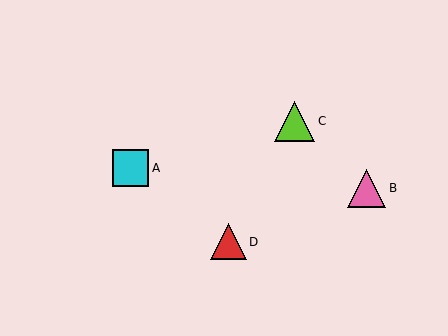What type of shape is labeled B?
Shape B is a pink triangle.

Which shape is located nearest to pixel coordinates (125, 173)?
The cyan square (labeled A) at (131, 168) is nearest to that location.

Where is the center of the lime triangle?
The center of the lime triangle is at (295, 121).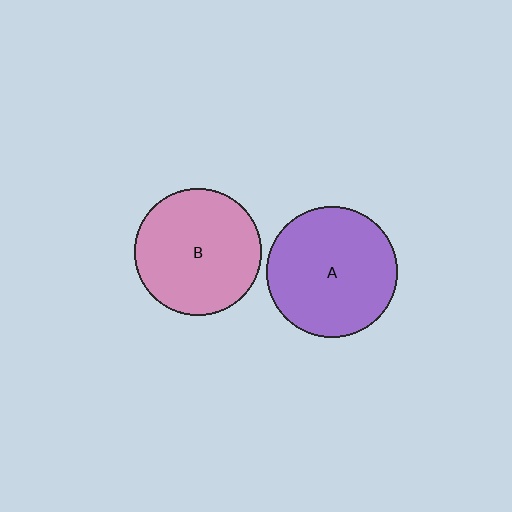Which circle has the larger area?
Circle A (purple).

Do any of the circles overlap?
No, none of the circles overlap.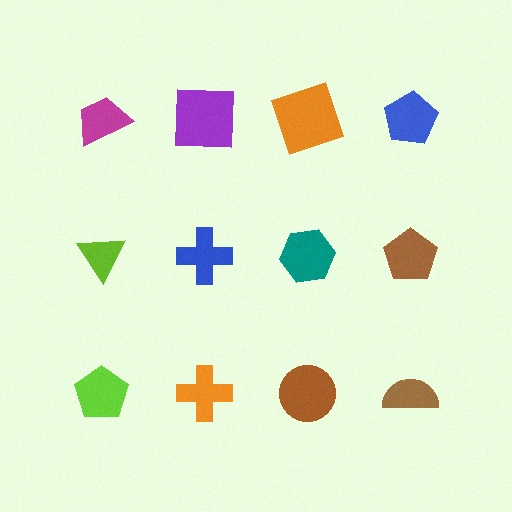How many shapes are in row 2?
4 shapes.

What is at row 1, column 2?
A purple square.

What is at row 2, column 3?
A teal hexagon.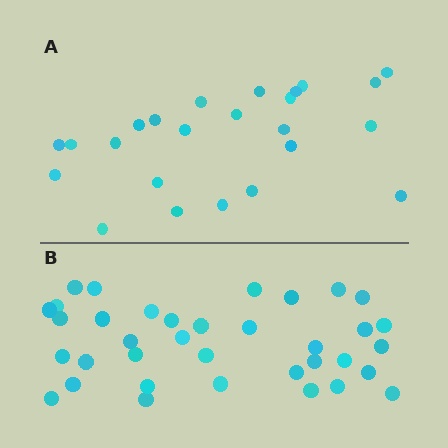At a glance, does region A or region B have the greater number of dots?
Region B (the bottom region) has more dots.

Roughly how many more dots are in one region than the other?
Region B has roughly 12 or so more dots than region A.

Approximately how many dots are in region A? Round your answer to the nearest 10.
About 20 dots. (The exact count is 24, which rounds to 20.)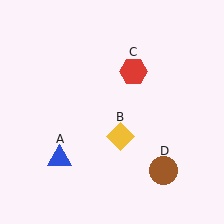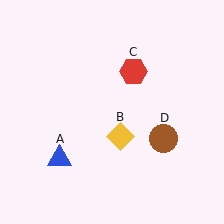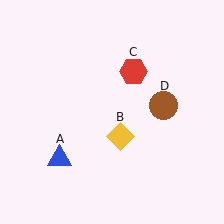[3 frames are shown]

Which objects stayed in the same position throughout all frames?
Blue triangle (object A) and yellow diamond (object B) and red hexagon (object C) remained stationary.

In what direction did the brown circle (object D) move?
The brown circle (object D) moved up.